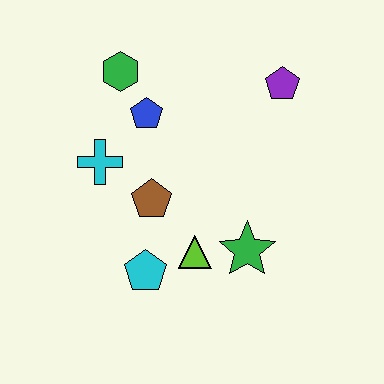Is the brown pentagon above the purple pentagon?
No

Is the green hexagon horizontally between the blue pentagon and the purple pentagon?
No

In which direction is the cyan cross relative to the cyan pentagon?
The cyan cross is above the cyan pentagon.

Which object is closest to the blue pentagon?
The green hexagon is closest to the blue pentagon.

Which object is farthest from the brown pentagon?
The purple pentagon is farthest from the brown pentagon.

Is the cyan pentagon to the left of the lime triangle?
Yes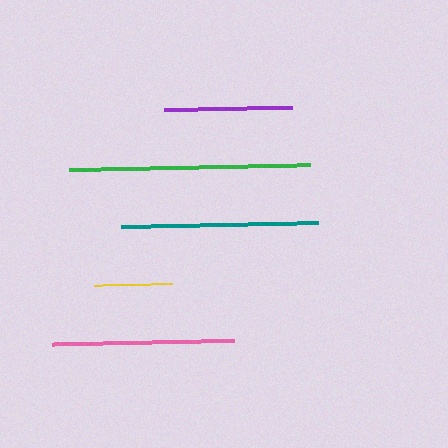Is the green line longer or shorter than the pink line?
The green line is longer than the pink line.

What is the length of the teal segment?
The teal segment is approximately 197 pixels long.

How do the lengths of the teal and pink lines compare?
The teal and pink lines are approximately the same length.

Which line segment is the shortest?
The yellow line is the shortest at approximately 78 pixels.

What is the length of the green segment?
The green segment is approximately 240 pixels long.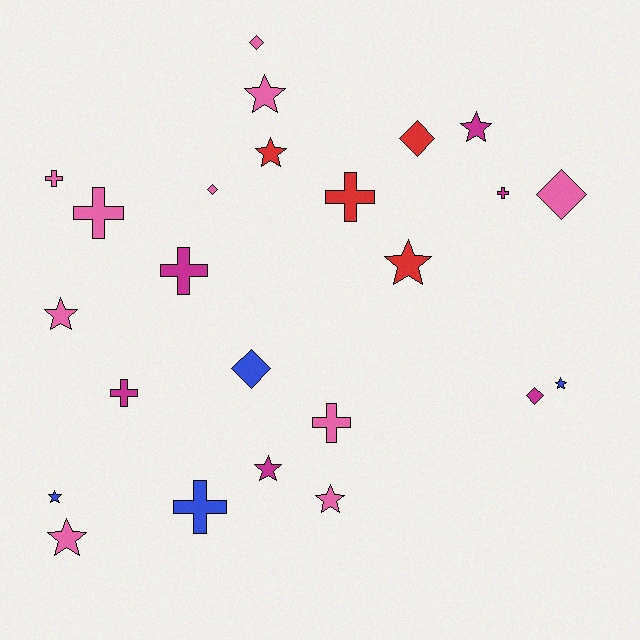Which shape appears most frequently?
Star, with 10 objects.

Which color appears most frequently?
Pink, with 10 objects.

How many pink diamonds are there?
There are 3 pink diamonds.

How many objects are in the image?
There are 24 objects.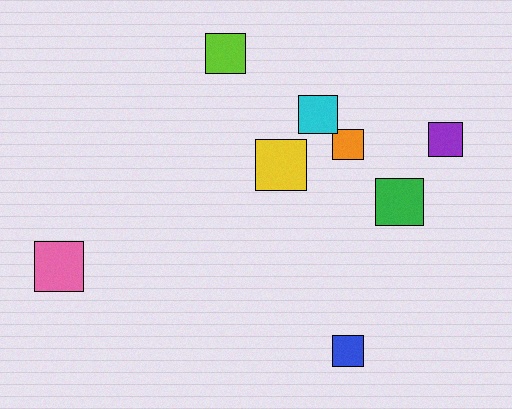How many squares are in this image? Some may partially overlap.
There are 8 squares.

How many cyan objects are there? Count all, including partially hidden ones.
There is 1 cyan object.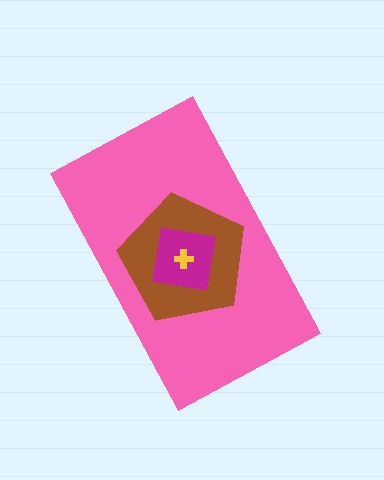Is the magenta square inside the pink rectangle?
Yes.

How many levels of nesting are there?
4.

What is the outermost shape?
The pink rectangle.